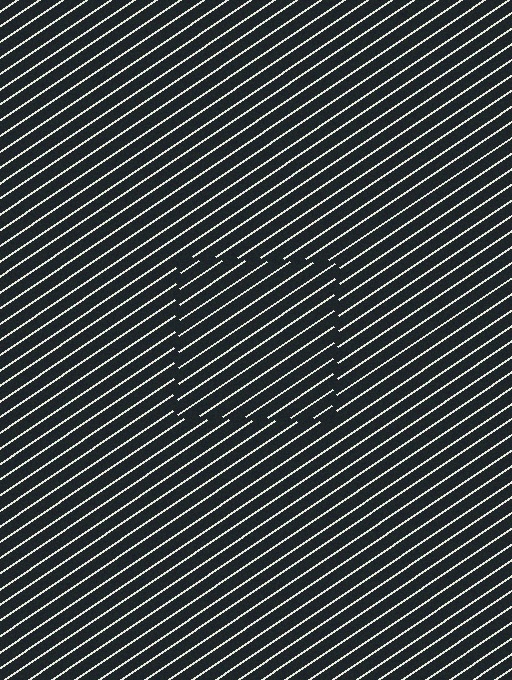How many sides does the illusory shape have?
4 sides — the line-ends trace a square.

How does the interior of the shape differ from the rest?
The interior of the shape contains the same grating, shifted by half a period — the contour is defined by the phase discontinuity where line-ends from the inner and outer gratings abut.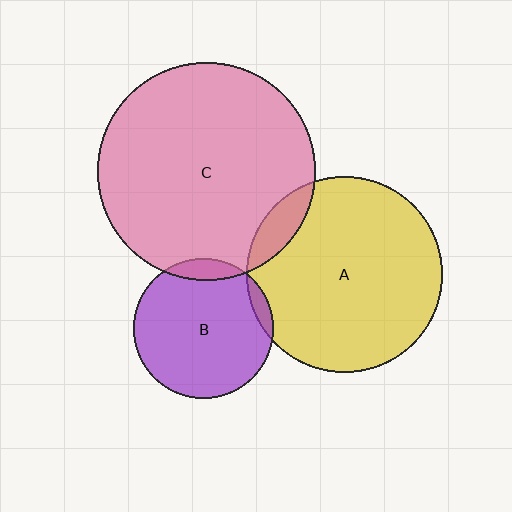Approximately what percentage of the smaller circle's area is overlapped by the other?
Approximately 10%.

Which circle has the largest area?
Circle C (pink).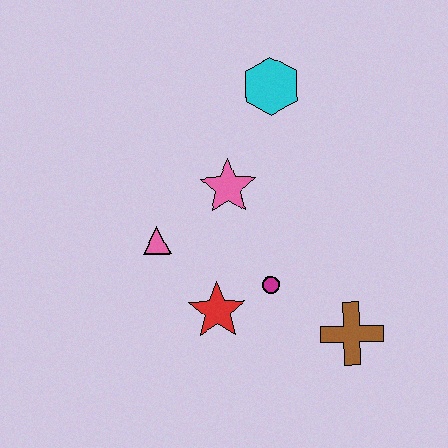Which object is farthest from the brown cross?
The cyan hexagon is farthest from the brown cross.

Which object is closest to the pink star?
The pink triangle is closest to the pink star.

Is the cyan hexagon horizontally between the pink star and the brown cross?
Yes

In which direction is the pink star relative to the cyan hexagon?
The pink star is below the cyan hexagon.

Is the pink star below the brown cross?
No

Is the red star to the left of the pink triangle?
No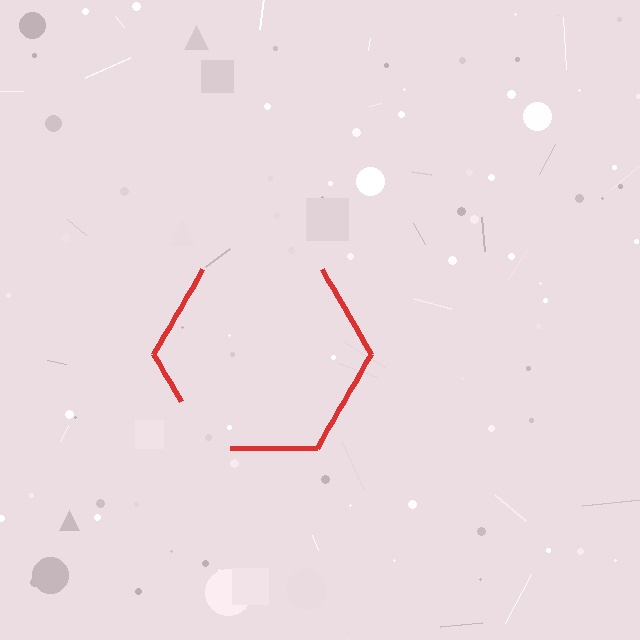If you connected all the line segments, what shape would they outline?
They would outline a hexagon.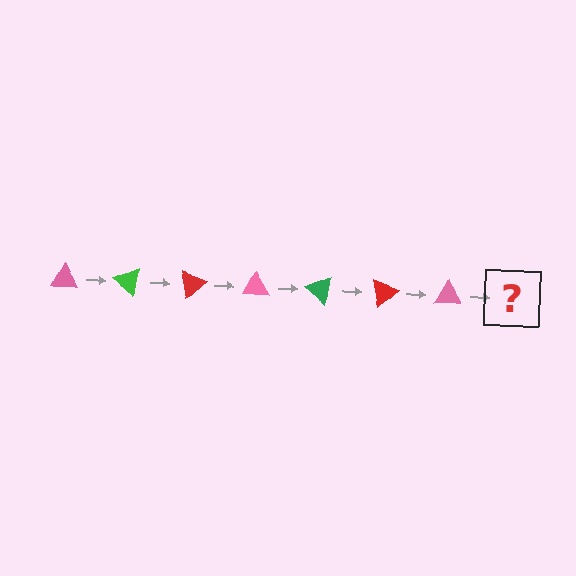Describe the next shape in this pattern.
It should be a green triangle, rotated 280 degrees from the start.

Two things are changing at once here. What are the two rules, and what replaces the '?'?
The two rules are that it rotates 40 degrees each step and the color cycles through pink, green, and red. The '?' should be a green triangle, rotated 280 degrees from the start.